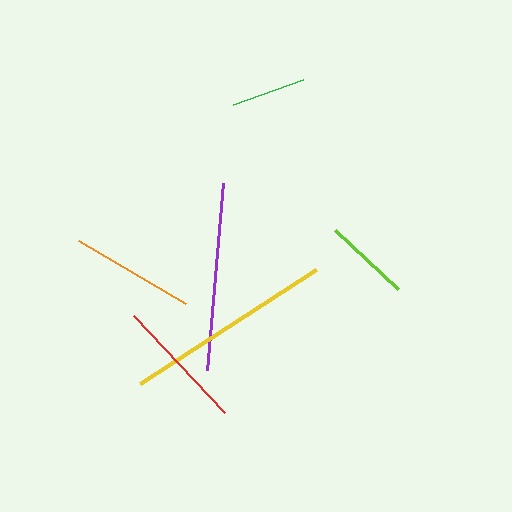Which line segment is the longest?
The yellow line is the longest at approximately 209 pixels.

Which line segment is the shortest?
The green line is the shortest at approximately 75 pixels.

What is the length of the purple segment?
The purple segment is approximately 187 pixels long.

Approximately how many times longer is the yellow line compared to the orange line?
The yellow line is approximately 1.7 times the length of the orange line.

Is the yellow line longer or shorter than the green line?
The yellow line is longer than the green line.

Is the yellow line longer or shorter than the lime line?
The yellow line is longer than the lime line.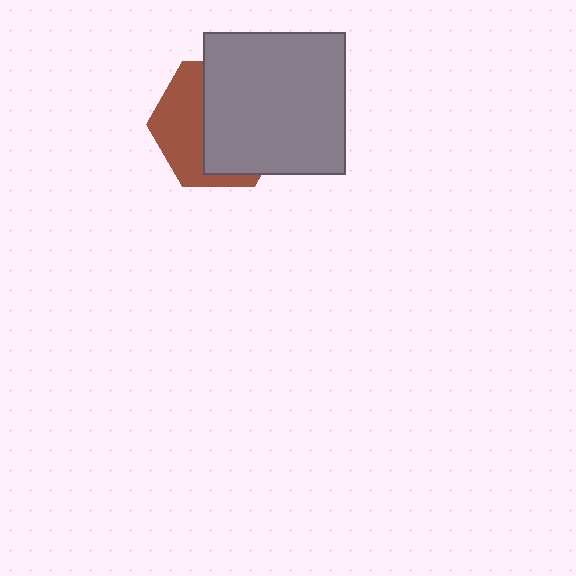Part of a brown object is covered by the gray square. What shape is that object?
It is a hexagon.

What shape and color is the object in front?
The object in front is a gray square.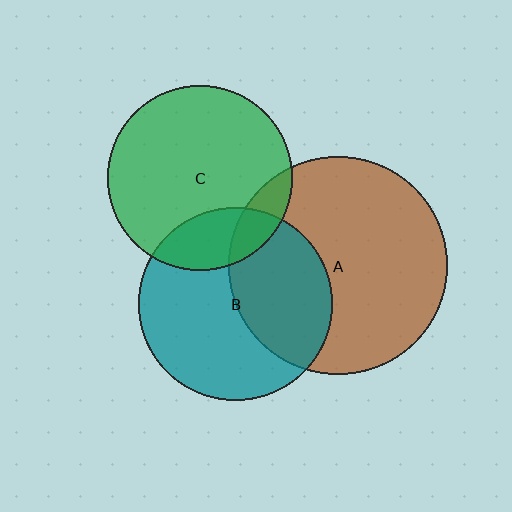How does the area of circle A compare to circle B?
Approximately 1.3 times.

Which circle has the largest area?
Circle A (brown).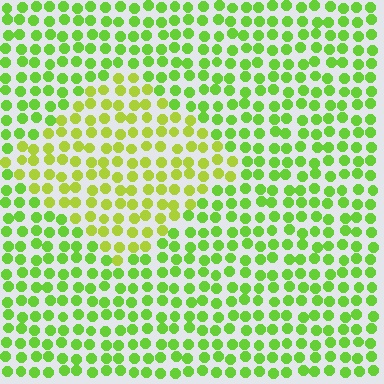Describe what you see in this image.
The image is filled with small lime elements in a uniform arrangement. A diamond-shaped region is visible where the elements are tinted to a slightly different hue, forming a subtle color boundary.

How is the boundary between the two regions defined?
The boundary is defined purely by a slight shift in hue (about 26 degrees). Spacing, size, and orientation are identical on both sides.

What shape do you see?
I see a diamond.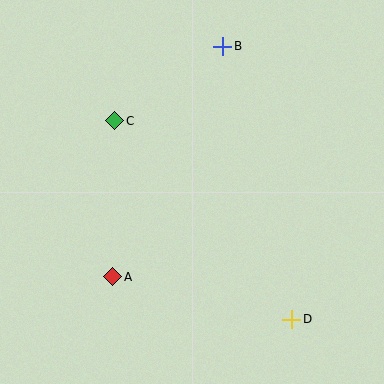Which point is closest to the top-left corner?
Point C is closest to the top-left corner.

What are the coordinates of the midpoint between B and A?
The midpoint between B and A is at (168, 162).